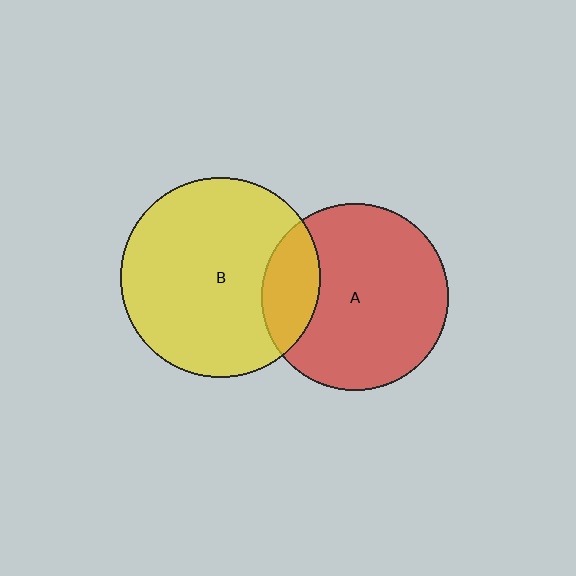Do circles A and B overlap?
Yes.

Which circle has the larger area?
Circle B (yellow).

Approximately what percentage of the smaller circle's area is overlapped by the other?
Approximately 20%.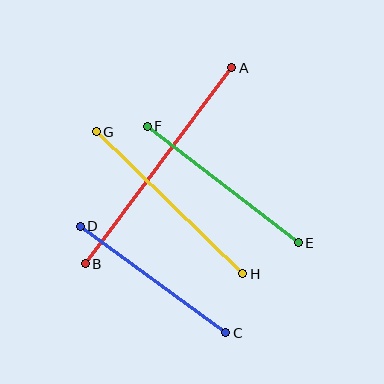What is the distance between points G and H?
The distance is approximately 204 pixels.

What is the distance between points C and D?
The distance is approximately 180 pixels.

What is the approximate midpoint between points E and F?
The midpoint is at approximately (223, 185) pixels.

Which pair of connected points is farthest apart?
Points A and B are farthest apart.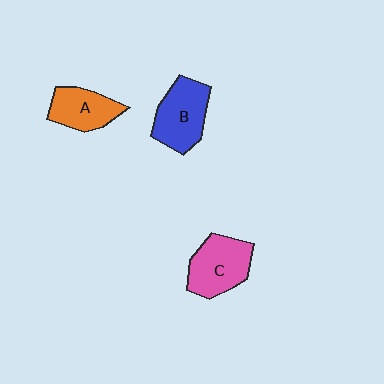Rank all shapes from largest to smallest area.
From largest to smallest: B (blue), C (pink), A (orange).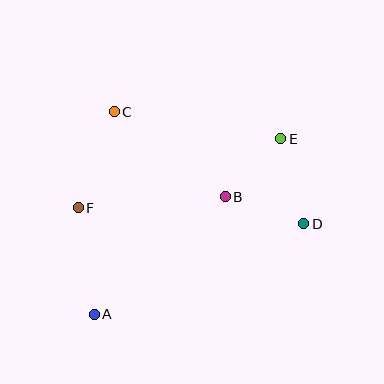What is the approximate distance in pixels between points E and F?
The distance between E and F is approximately 214 pixels.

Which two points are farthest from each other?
Points A and E are farthest from each other.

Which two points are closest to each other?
Points B and E are closest to each other.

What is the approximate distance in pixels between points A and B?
The distance between A and B is approximately 176 pixels.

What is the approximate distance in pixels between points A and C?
The distance between A and C is approximately 203 pixels.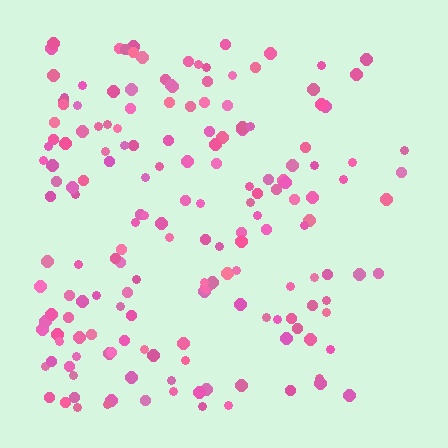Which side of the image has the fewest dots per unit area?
The right.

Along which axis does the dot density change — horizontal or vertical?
Horizontal.